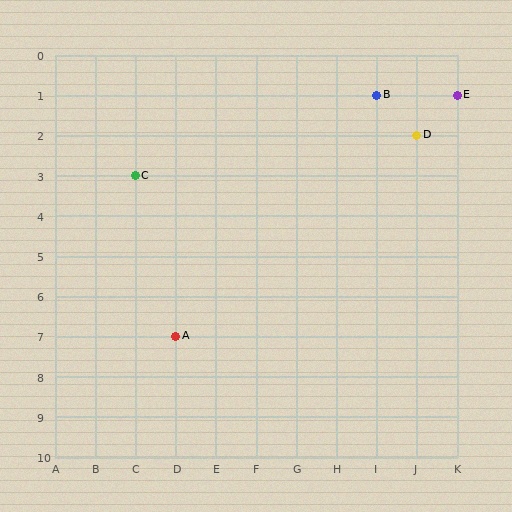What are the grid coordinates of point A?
Point A is at grid coordinates (D, 7).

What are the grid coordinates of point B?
Point B is at grid coordinates (I, 1).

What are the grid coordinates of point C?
Point C is at grid coordinates (C, 3).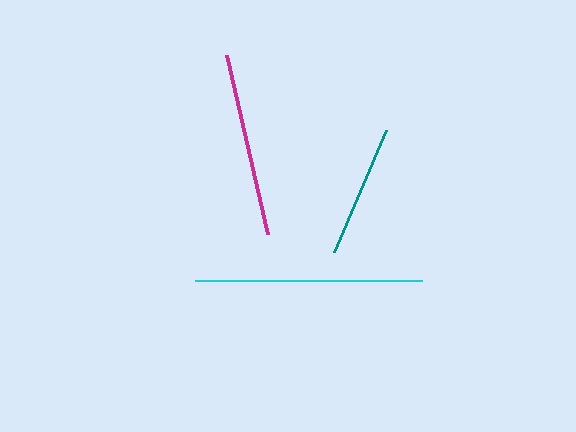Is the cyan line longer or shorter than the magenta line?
The cyan line is longer than the magenta line.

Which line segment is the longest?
The cyan line is the longest at approximately 228 pixels.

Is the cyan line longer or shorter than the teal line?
The cyan line is longer than the teal line.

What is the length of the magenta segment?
The magenta segment is approximately 184 pixels long.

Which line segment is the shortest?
The teal line is the shortest at approximately 133 pixels.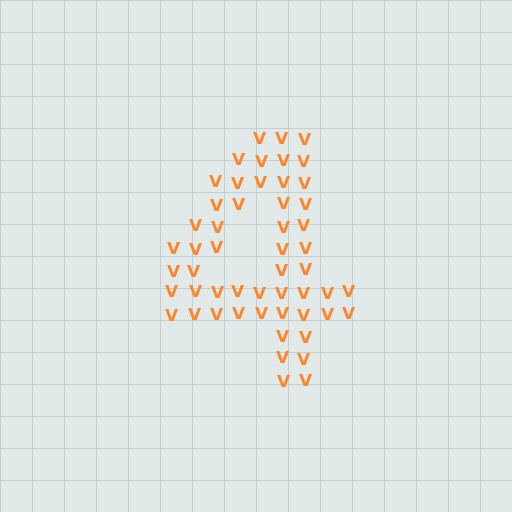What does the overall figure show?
The overall figure shows the digit 4.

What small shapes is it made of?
It is made of small letter V's.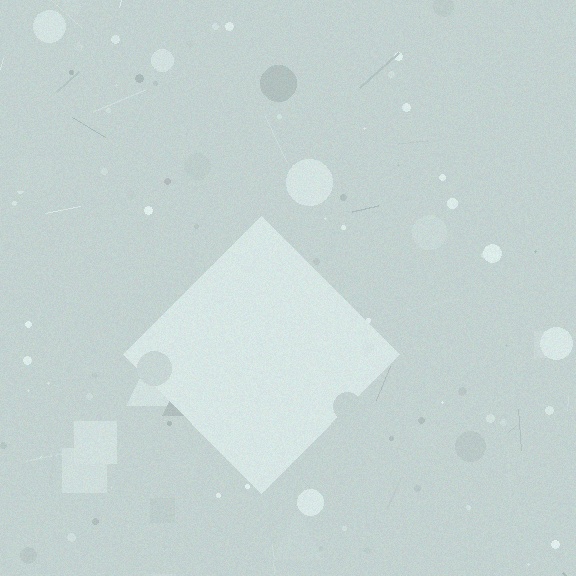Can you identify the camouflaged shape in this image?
The camouflaged shape is a diamond.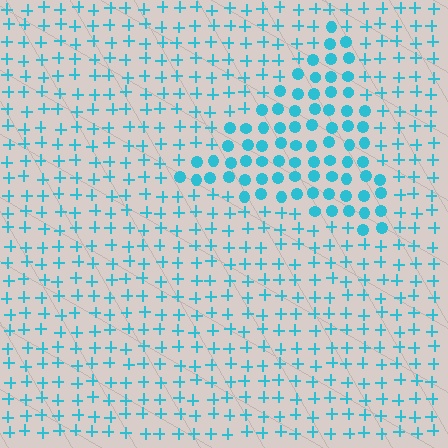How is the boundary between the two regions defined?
The boundary is defined by a change in element shape: circles inside vs. plus signs outside. All elements share the same color and spacing.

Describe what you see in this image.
The image is filled with small cyan elements arranged in a uniform grid. A triangle-shaped region contains circles, while the surrounding area contains plus signs. The boundary is defined purely by the change in element shape.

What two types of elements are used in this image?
The image uses circles inside the triangle region and plus signs outside it.